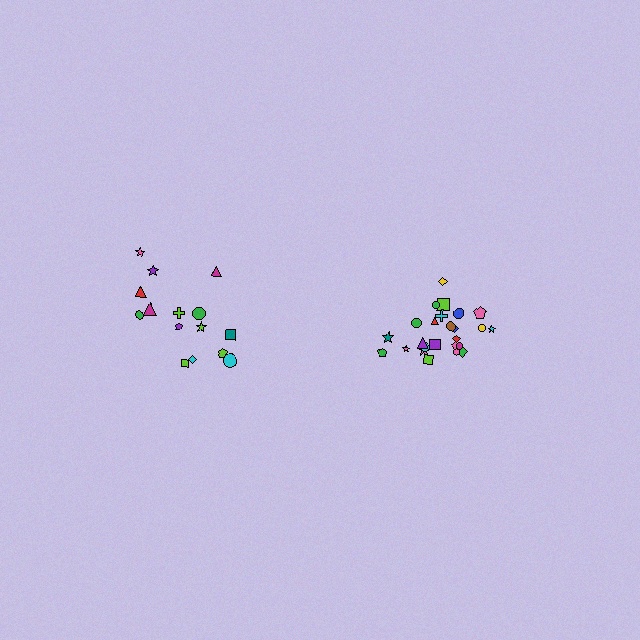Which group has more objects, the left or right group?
The right group.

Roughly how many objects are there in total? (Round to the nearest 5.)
Roughly 40 objects in total.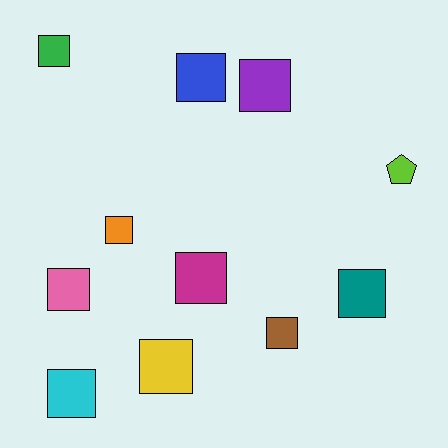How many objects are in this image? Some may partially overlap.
There are 11 objects.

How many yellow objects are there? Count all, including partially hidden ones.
There is 1 yellow object.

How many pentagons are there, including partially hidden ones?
There is 1 pentagon.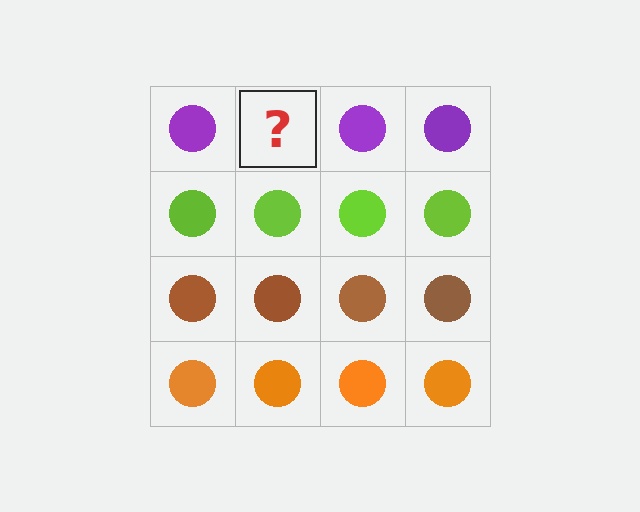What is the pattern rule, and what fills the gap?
The rule is that each row has a consistent color. The gap should be filled with a purple circle.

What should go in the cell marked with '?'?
The missing cell should contain a purple circle.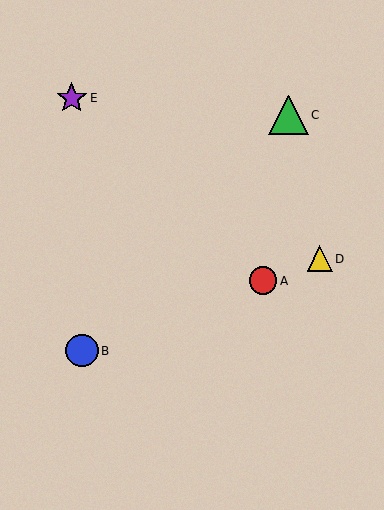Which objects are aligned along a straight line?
Objects A, B, D are aligned along a straight line.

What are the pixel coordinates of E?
Object E is at (72, 98).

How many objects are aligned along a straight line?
3 objects (A, B, D) are aligned along a straight line.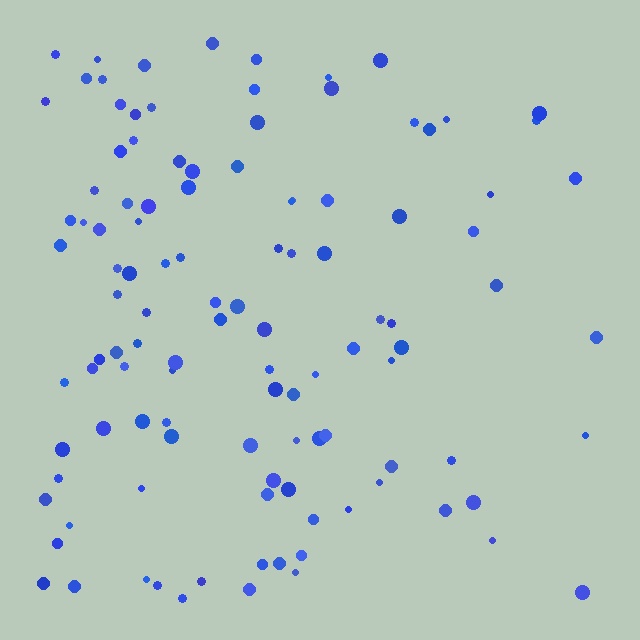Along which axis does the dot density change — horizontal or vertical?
Horizontal.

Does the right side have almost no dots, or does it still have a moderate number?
Still a moderate number, just noticeably fewer than the left.